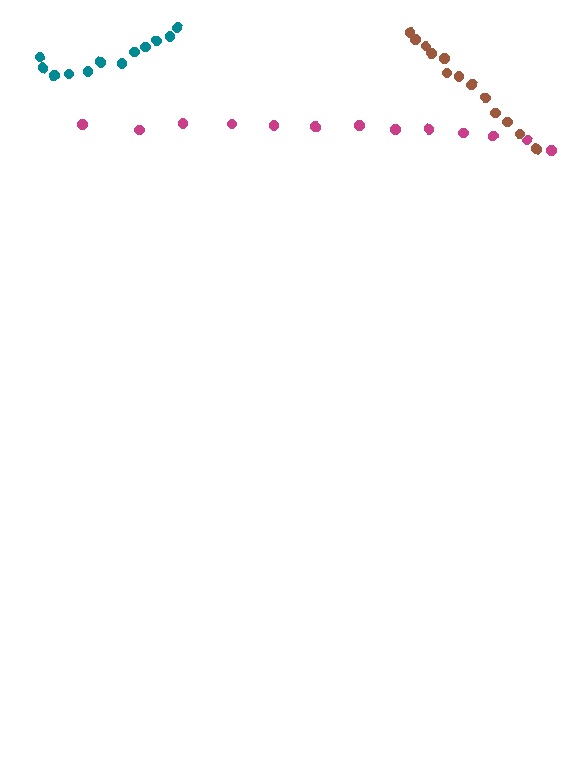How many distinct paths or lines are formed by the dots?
There are 3 distinct paths.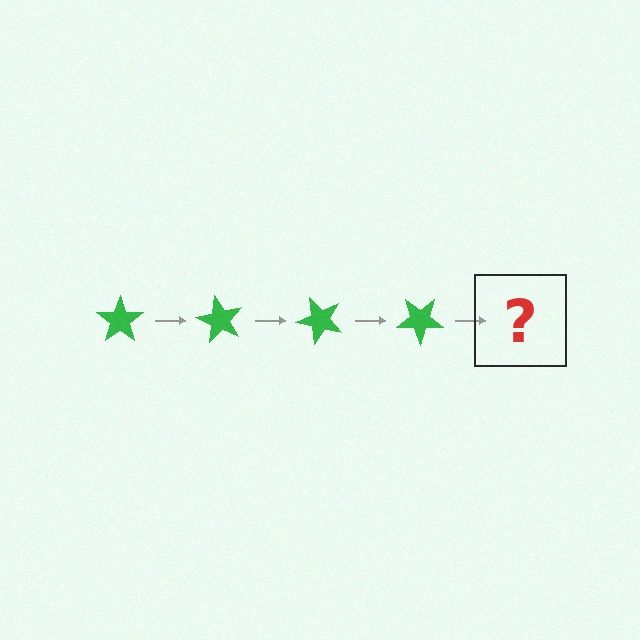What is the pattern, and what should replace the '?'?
The pattern is that the star rotates 60 degrees each step. The '?' should be a green star rotated 240 degrees.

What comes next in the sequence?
The next element should be a green star rotated 240 degrees.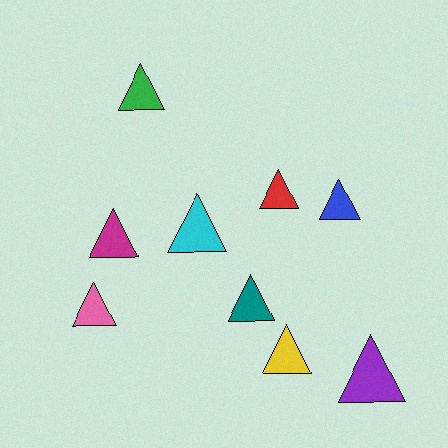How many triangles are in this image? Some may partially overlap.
There are 9 triangles.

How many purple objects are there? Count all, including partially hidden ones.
There is 1 purple object.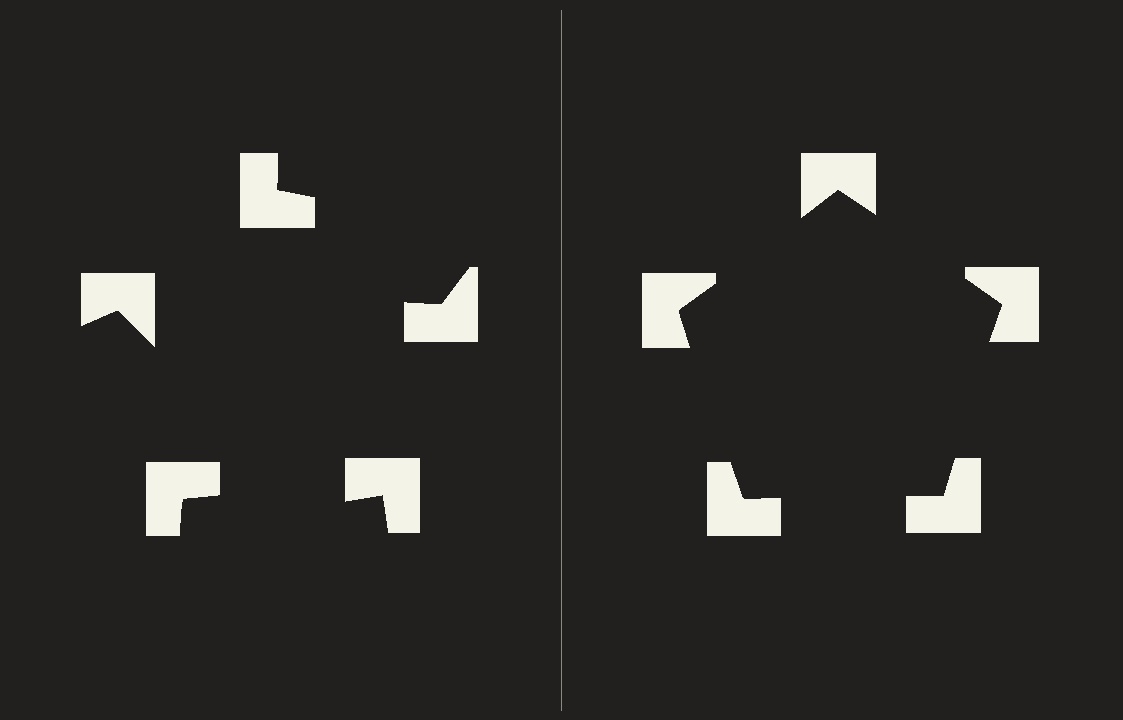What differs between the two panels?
The notched squares are positioned identically on both sides; only the wedge orientations differ. On the right they align to a pentagon; on the left they are misaligned.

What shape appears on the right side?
An illusory pentagon.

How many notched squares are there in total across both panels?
10 — 5 on each side.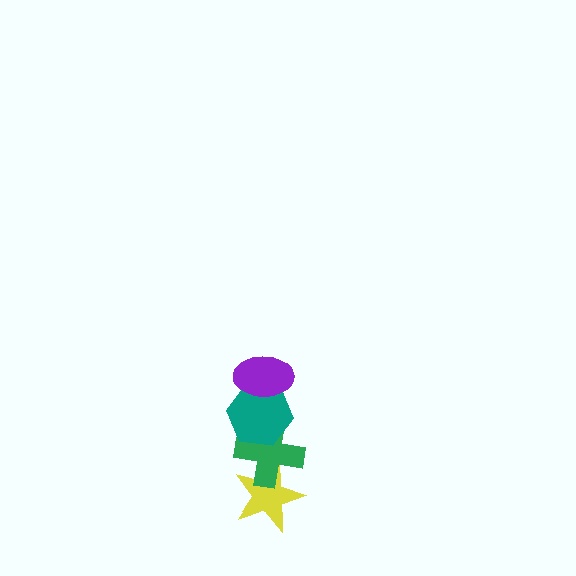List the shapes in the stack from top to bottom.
From top to bottom: the purple ellipse, the teal hexagon, the green cross, the yellow star.